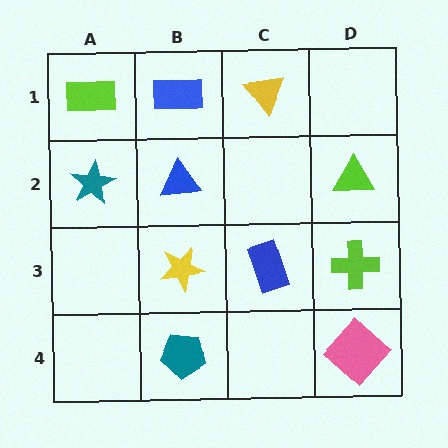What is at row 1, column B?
A blue rectangle.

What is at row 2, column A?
A teal star.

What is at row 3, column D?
A lime cross.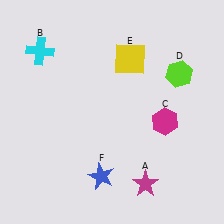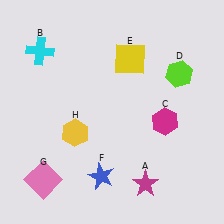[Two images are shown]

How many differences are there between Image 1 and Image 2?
There are 2 differences between the two images.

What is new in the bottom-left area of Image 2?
A pink square (G) was added in the bottom-left area of Image 2.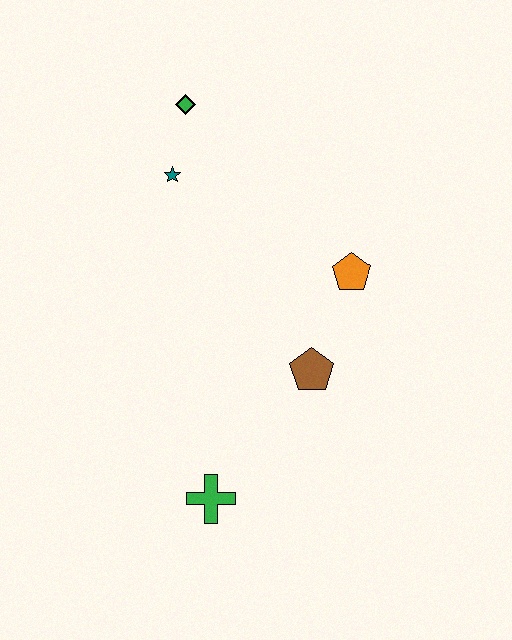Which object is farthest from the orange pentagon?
The green cross is farthest from the orange pentagon.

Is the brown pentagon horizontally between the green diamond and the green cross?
No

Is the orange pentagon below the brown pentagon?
No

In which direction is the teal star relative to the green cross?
The teal star is above the green cross.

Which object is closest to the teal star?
The green diamond is closest to the teal star.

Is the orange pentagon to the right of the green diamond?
Yes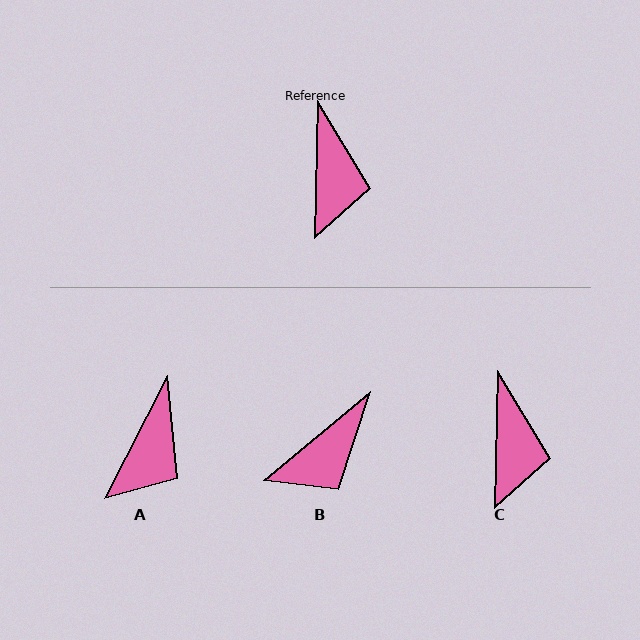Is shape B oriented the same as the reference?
No, it is off by about 49 degrees.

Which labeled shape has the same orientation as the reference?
C.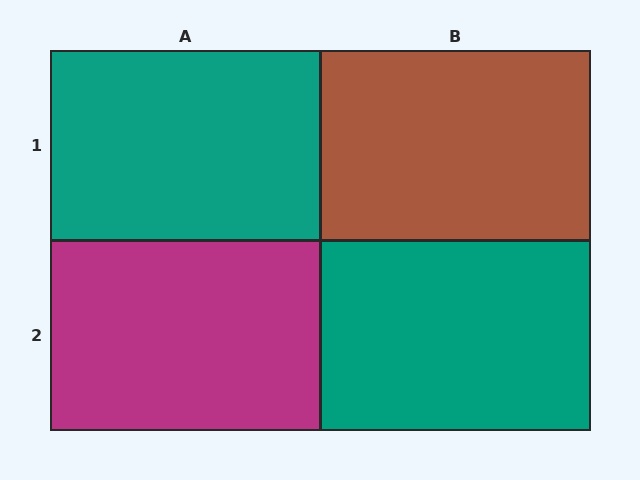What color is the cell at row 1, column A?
Teal.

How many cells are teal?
2 cells are teal.